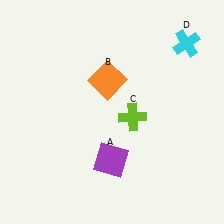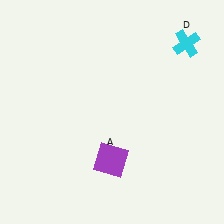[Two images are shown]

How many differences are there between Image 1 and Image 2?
There are 2 differences between the two images.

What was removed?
The lime cross (C), the orange square (B) were removed in Image 2.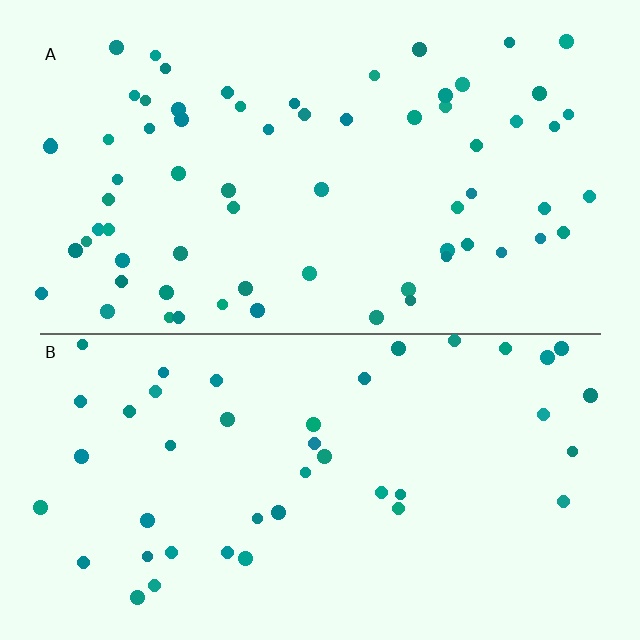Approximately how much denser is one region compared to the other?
Approximately 1.6× — region A over region B.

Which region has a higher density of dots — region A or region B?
A (the top).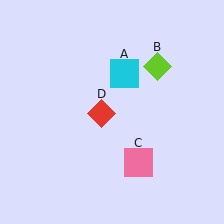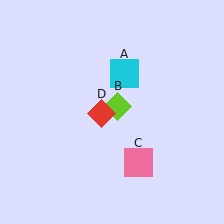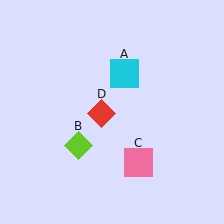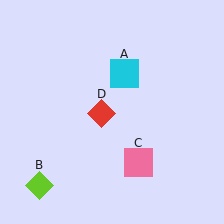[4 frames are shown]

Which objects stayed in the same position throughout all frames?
Cyan square (object A) and pink square (object C) and red diamond (object D) remained stationary.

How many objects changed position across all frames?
1 object changed position: lime diamond (object B).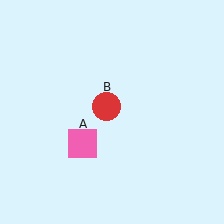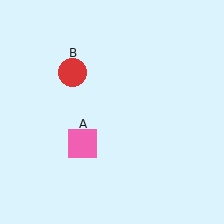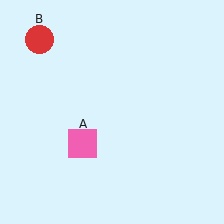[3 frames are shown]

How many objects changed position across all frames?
1 object changed position: red circle (object B).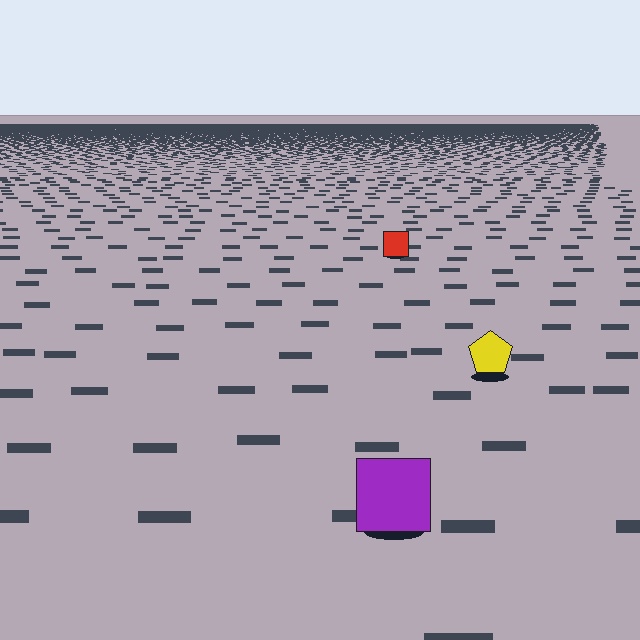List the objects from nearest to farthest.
From nearest to farthest: the purple square, the yellow pentagon, the red square.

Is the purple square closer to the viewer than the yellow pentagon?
Yes. The purple square is closer — you can tell from the texture gradient: the ground texture is coarser near it.